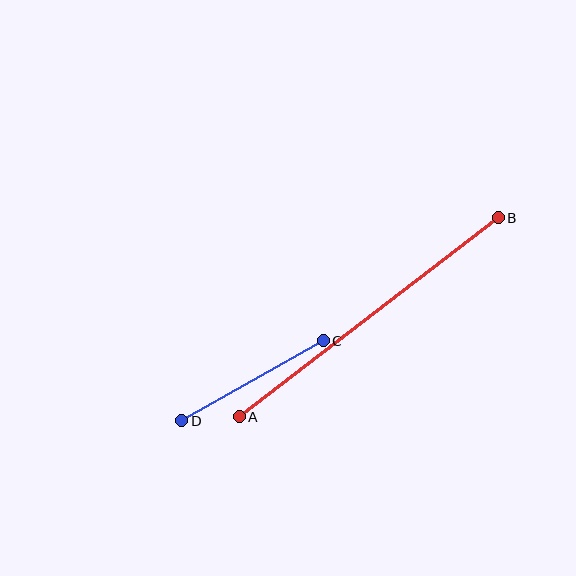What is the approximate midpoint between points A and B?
The midpoint is at approximately (369, 317) pixels.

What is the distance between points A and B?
The distance is approximately 327 pixels.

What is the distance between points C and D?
The distance is approximately 162 pixels.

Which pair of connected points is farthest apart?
Points A and B are farthest apart.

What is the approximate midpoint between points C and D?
The midpoint is at approximately (252, 381) pixels.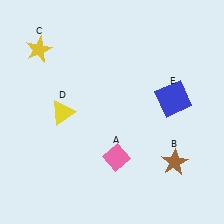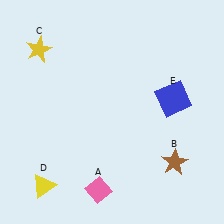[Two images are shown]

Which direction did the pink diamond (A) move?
The pink diamond (A) moved down.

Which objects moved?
The objects that moved are: the pink diamond (A), the yellow triangle (D).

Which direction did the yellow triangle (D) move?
The yellow triangle (D) moved down.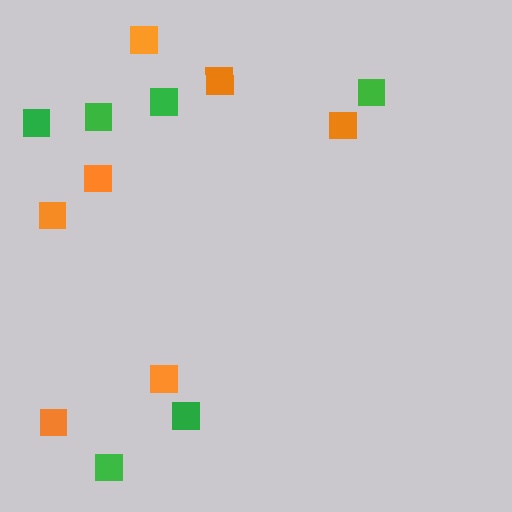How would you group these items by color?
There are 2 groups: one group of orange squares (7) and one group of green squares (6).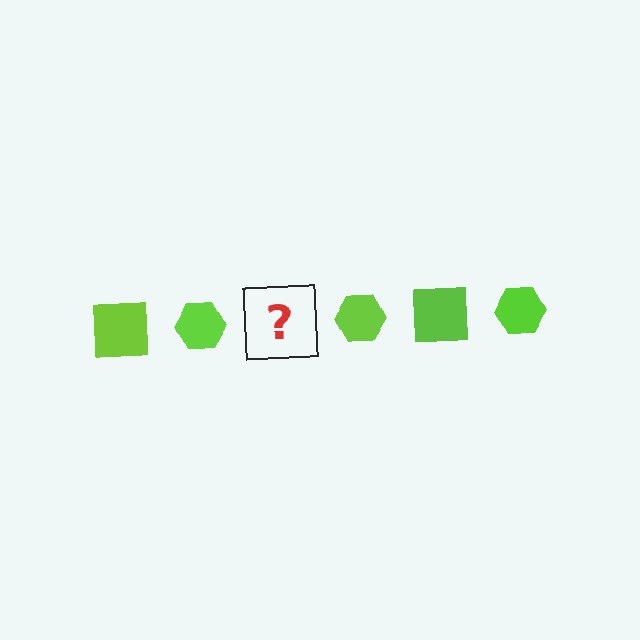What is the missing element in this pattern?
The missing element is a lime square.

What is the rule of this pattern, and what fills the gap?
The rule is that the pattern cycles through square, hexagon shapes in lime. The gap should be filled with a lime square.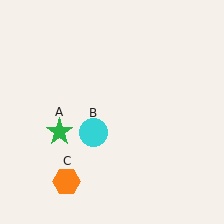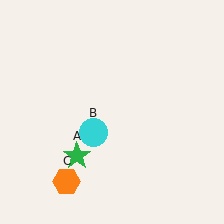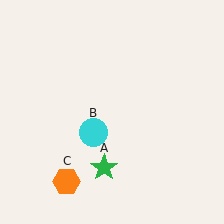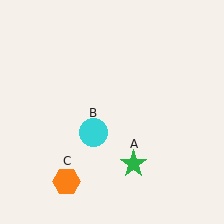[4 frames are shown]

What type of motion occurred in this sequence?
The green star (object A) rotated counterclockwise around the center of the scene.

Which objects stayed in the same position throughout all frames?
Cyan circle (object B) and orange hexagon (object C) remained stationary.